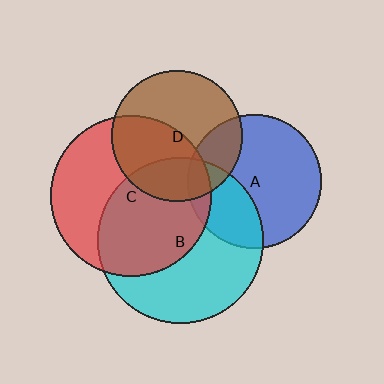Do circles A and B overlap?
Yes.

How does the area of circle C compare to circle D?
Approximately 1.5 times.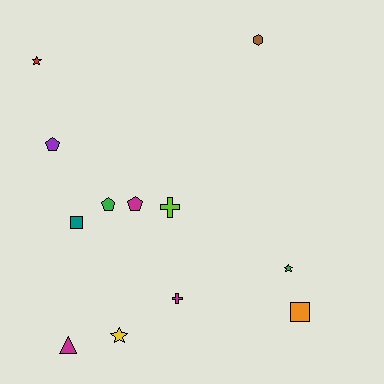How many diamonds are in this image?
There are no diamonds.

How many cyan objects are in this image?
There are no cyan objects.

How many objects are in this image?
There are 12 objects.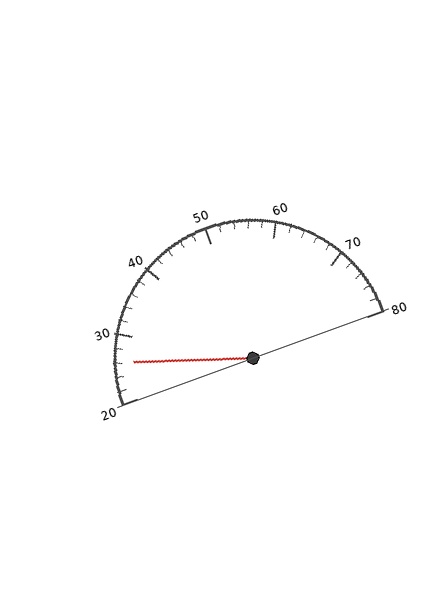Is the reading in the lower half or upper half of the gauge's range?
The reading is in the lower half of the range (20 to 80).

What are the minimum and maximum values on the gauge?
The gauge ranges from 20 to 80.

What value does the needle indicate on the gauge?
The needle indicates approximately 26.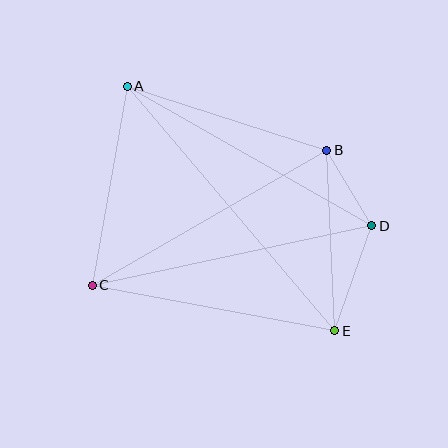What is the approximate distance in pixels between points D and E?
The distance between D and E is approximately 111 pixels.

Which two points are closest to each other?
Points B and D are closest to each other.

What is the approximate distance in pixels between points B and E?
The distance between B and E is approximately 181 pixels.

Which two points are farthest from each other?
Points A and E are farthest from each other.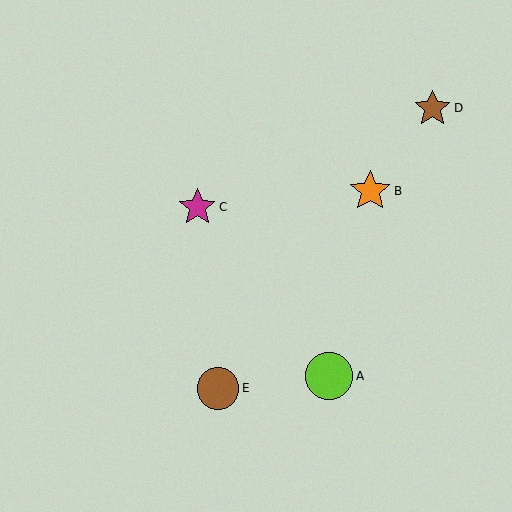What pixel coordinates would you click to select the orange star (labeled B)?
Click at (370, 191) to select the orange star B.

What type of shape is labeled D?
Shape D is a brown star.